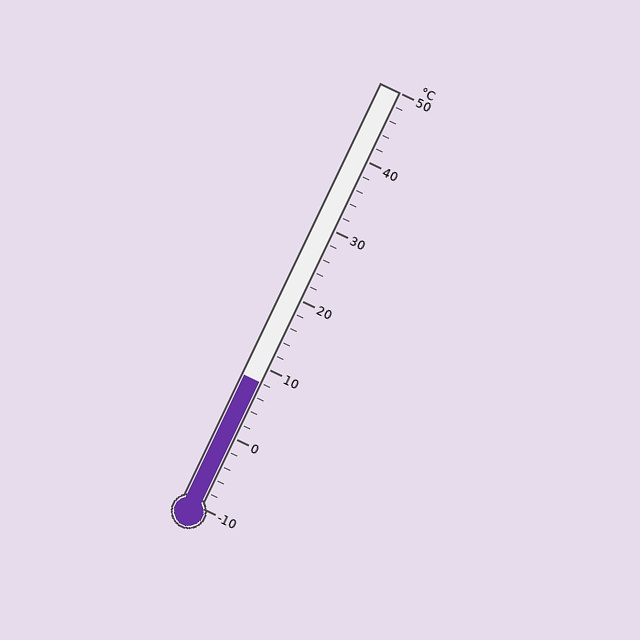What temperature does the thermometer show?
The thermometer shows approximately 8°C.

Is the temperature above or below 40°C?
The temperature is below 40°C.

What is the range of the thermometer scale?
The thermometer scale ranges from -10°C to 50°C.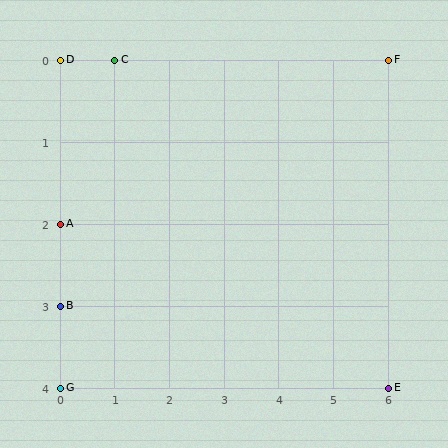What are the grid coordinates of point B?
Point B is at grid coordinates (0, 3).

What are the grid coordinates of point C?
Point C is at grid coordinates (1, 0).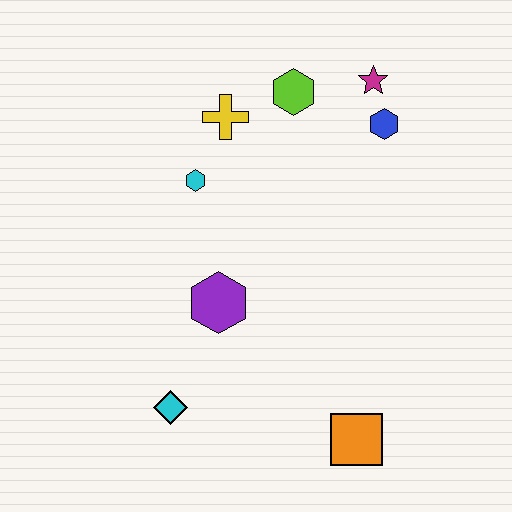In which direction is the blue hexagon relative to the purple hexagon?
The blue hexagon is above the purple hexagon.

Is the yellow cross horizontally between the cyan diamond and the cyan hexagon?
No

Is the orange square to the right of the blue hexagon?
No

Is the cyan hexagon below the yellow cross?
Yes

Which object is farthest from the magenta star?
The cyan diamond is farthest from the magenta star.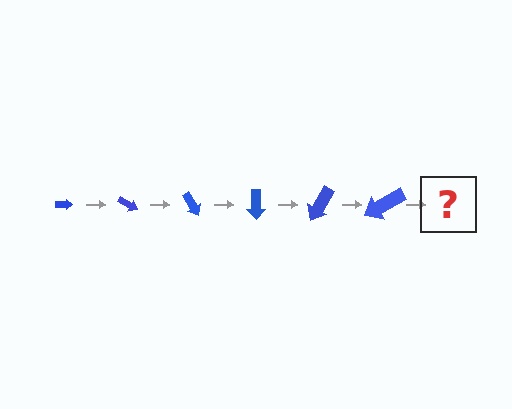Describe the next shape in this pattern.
It should be an arrow, larger than the previous one and rotated 180 degrees from the start.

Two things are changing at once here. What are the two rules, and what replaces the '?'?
The two rules are that the arrow grows larger each step and it rotates 30 degrees each step. The '?' should be an arrow, larger than the previous one and rotated 180 degrees from the start.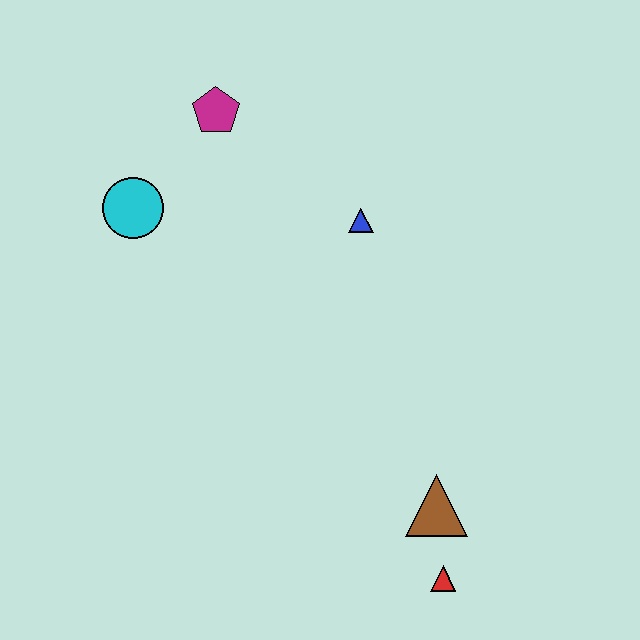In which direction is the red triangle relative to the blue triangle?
The red triangle is below the blue triangle.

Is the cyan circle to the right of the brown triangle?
No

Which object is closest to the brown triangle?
The red triangle is closest to the brown triangle.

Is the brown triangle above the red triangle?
Yes